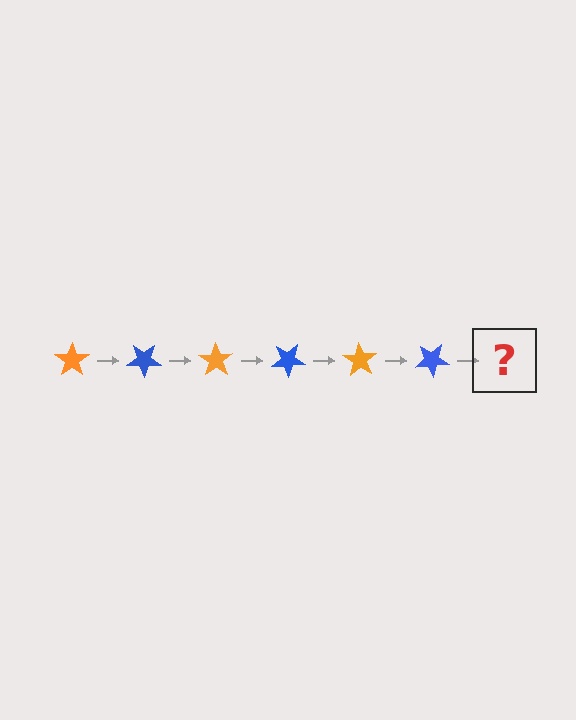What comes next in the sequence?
The next element should be an orange star, rotated 210 degrees from the start.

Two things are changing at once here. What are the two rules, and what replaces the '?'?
The two rules are that it rotates 35 degrees each step and the color cycles through orange and blue. The '?' should be an orange star, rotated 210 degrees from the start.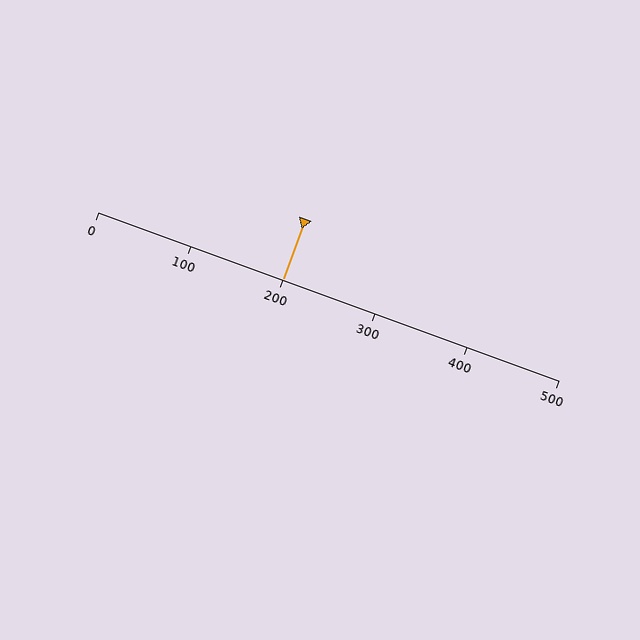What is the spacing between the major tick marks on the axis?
The major ticks are spaced 100 apart.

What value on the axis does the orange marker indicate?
The marker indicates approximately 200.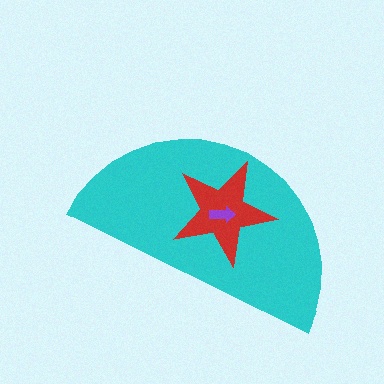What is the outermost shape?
The cyan semicircle.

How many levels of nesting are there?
3.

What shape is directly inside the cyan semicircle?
The red star.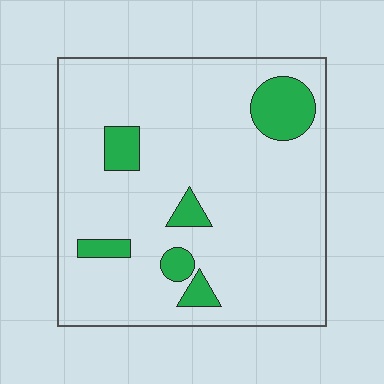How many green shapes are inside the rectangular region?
6.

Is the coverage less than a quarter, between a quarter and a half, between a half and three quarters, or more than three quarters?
Less than a quarter.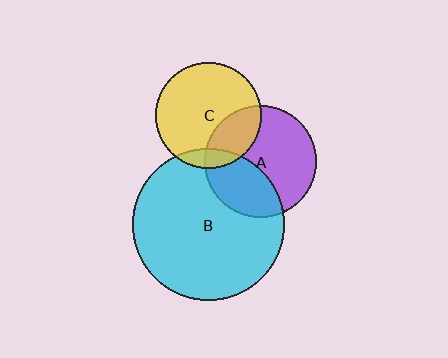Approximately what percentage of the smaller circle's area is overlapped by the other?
Approximately 35%.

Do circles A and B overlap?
Yes.